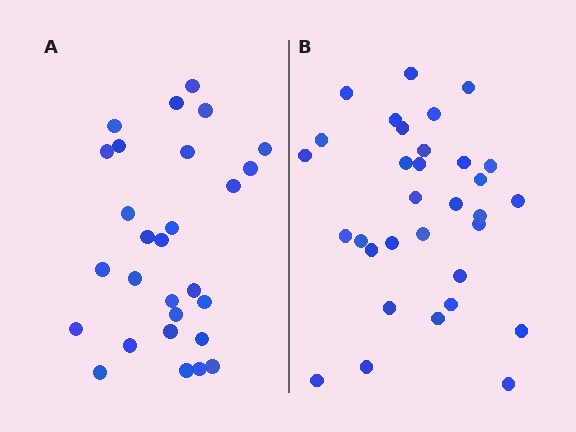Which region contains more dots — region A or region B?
Region B (the right region) has more dots.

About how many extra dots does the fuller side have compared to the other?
Region B has about 4 more dots than region A.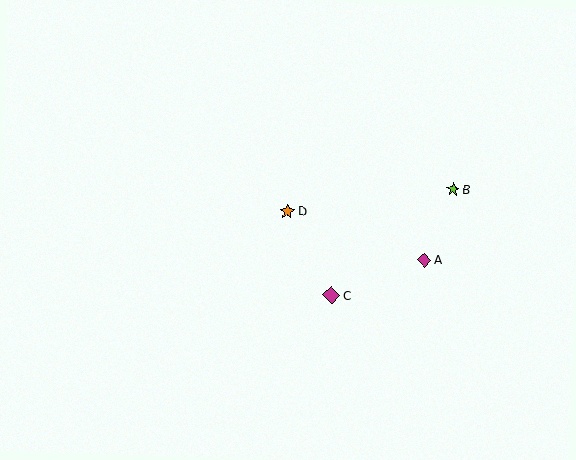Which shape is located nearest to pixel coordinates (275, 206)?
The orange star (labeled D) at (287, 211) is nearest to that location.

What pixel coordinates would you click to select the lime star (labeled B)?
Click at (453, 189) to select the lime star B.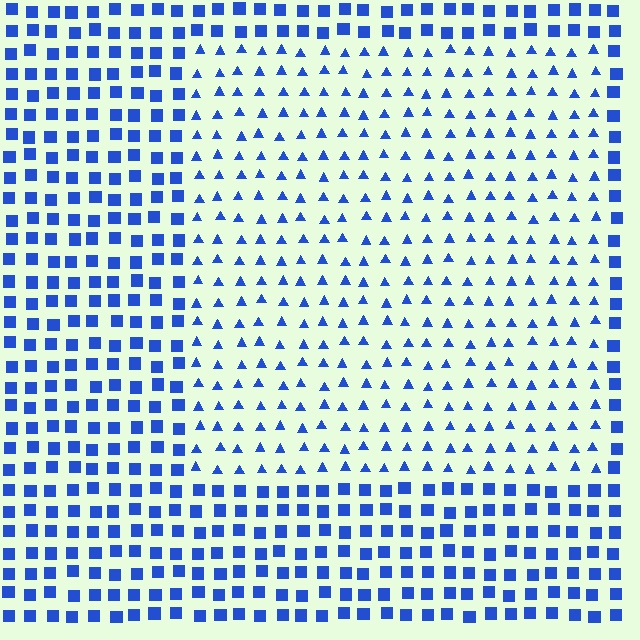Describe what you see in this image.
The image is filled with small blue elements arranged in a uniform grid. A rectangle-shaped region contains triangles, while the surrounding area contains squares. The boundary is defined purely by the change in element shape.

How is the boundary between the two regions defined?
The boundary is defined by a change in element shape: triangles inside vs. squares outside. All elements share the same color and spacing.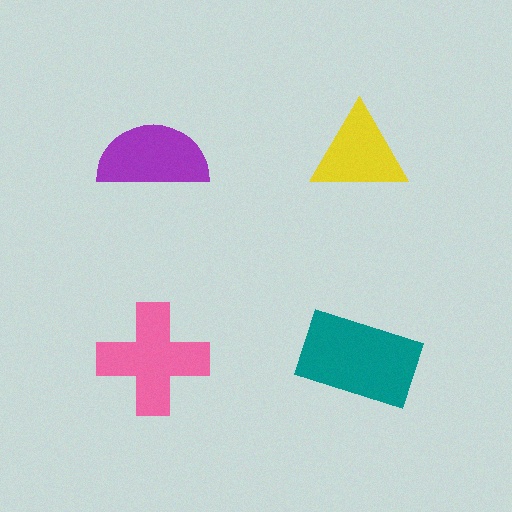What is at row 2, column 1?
A pink cross.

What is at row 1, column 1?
A purple semicircle.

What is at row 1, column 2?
A yellow triangle.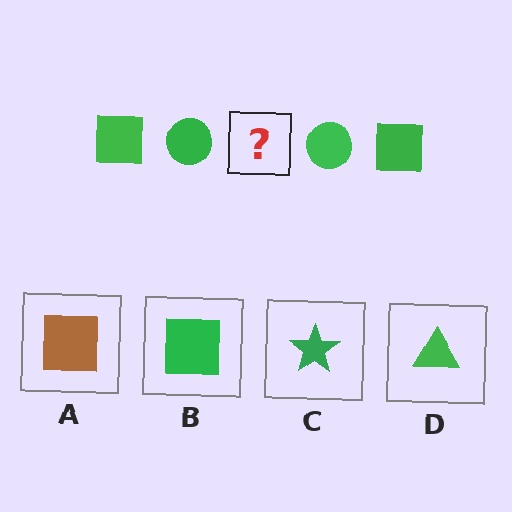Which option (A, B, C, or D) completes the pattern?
B.